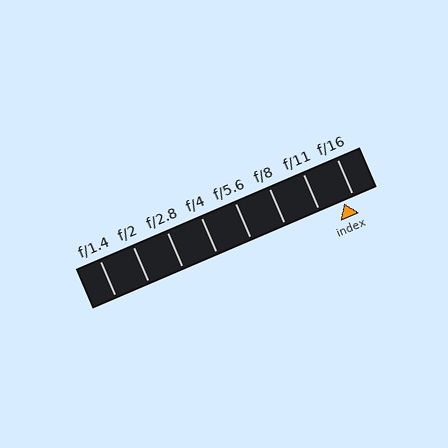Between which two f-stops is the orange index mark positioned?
The index mark is between f/11 and f/16.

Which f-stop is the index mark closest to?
The index mark is closest to f/16.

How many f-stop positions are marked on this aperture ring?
There are 8 f-stop positions marked.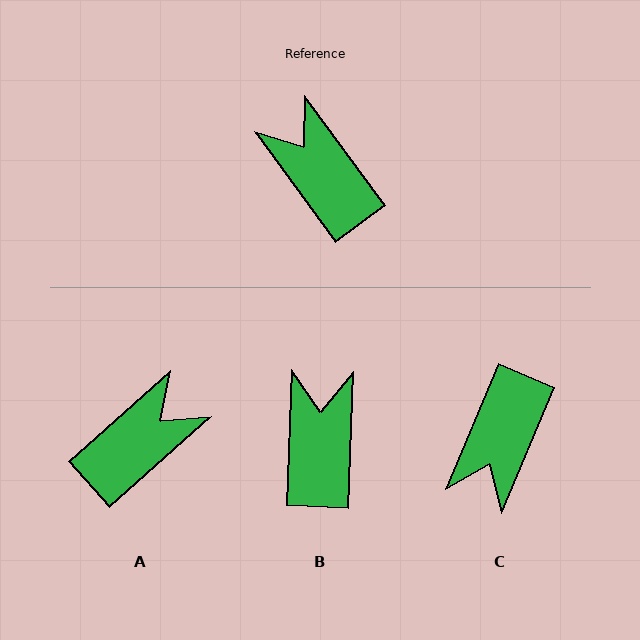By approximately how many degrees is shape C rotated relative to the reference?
Approximately 121 degrees counter-clockwise.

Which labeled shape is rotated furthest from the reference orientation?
C, about 121 degrees away.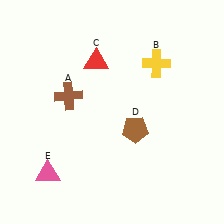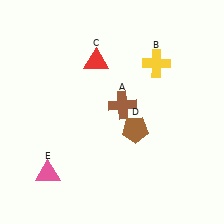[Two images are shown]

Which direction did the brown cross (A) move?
The brown cross (A) moved right.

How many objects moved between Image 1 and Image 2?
1 object moved between the two images.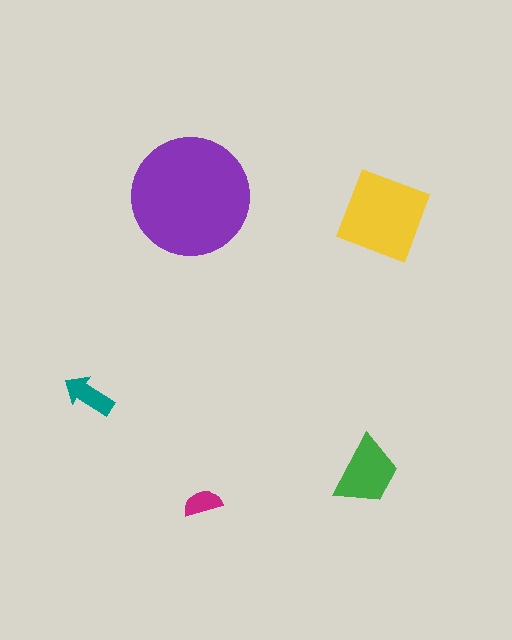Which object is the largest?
The purple circle.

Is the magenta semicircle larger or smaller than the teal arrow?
Smaller.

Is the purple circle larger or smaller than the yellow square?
Larger.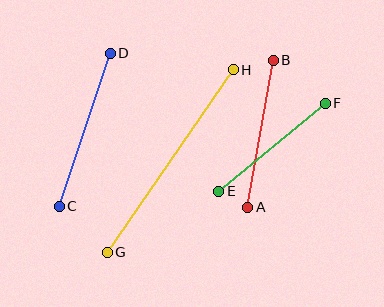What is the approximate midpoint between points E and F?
The midpoint is at approximately (272, 147) pixels.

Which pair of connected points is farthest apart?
Points G and H are farthest apart.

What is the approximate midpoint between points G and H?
The midpoint is at approximately (170, 161) pixels.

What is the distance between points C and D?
The distance is approximately 162 pixels.